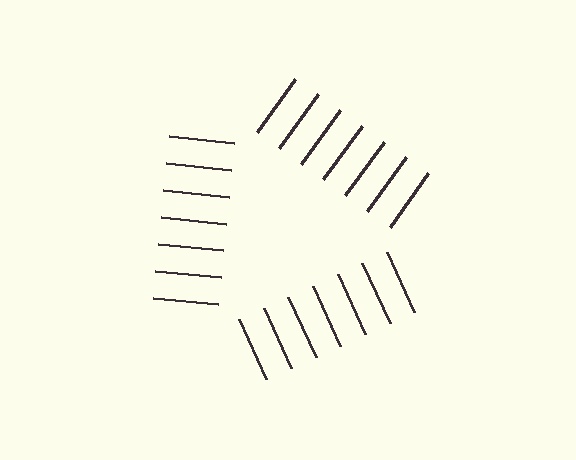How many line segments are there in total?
21 — 7 along each of the 3 edges.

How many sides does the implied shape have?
3 sides — the line-ends trace a triangle.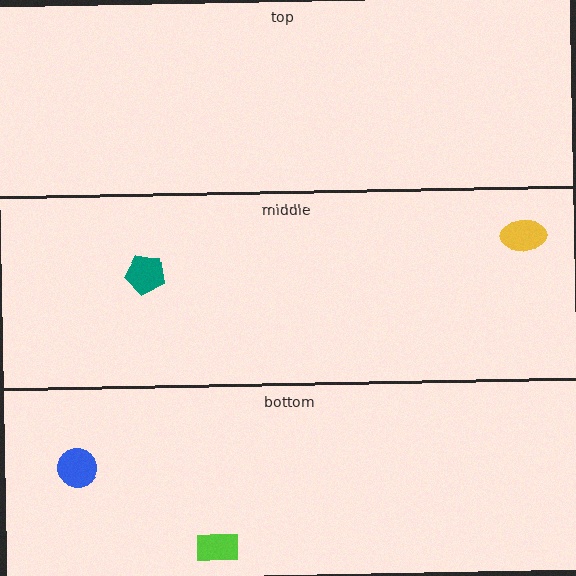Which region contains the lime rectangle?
The bottom region.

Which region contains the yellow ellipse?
The middle region.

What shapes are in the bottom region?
The blue circle, the lime rectangle.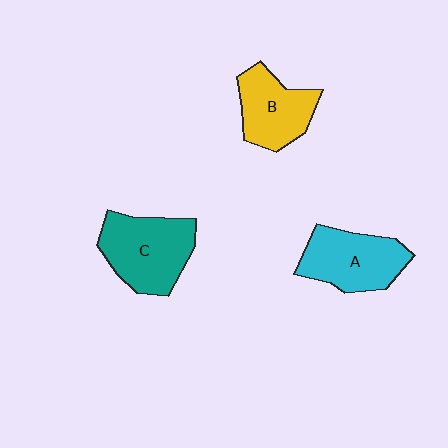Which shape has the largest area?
Shape C (teal).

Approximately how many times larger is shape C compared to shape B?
Approximately 1.3 times.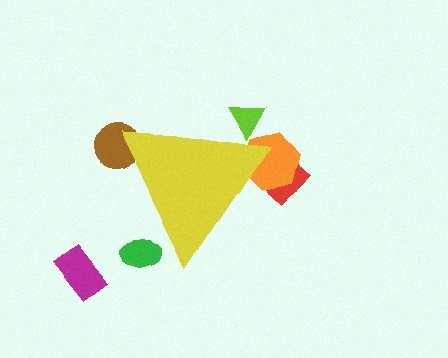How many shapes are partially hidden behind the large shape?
5 shapes are partially hidden.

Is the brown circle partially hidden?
Yes, the brown circle is partially hidden behind the yellow triangle.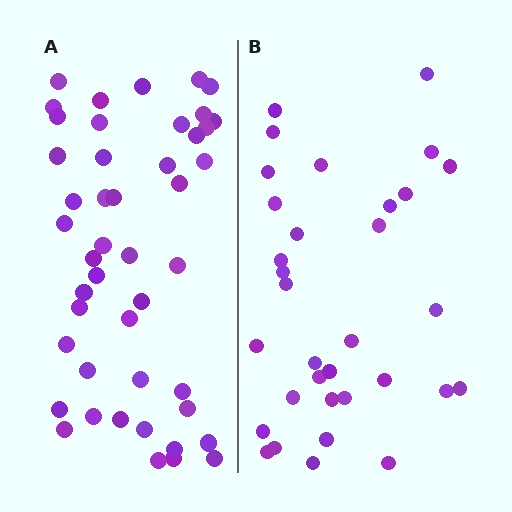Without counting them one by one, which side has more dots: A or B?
Region A (the left region) has more dots.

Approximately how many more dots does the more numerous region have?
Region A has approximately 15 more dots than region B.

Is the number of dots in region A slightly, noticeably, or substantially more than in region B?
Region A has noticeably more, but not dramatically so. The ratio is roughly 1.4 to 1.